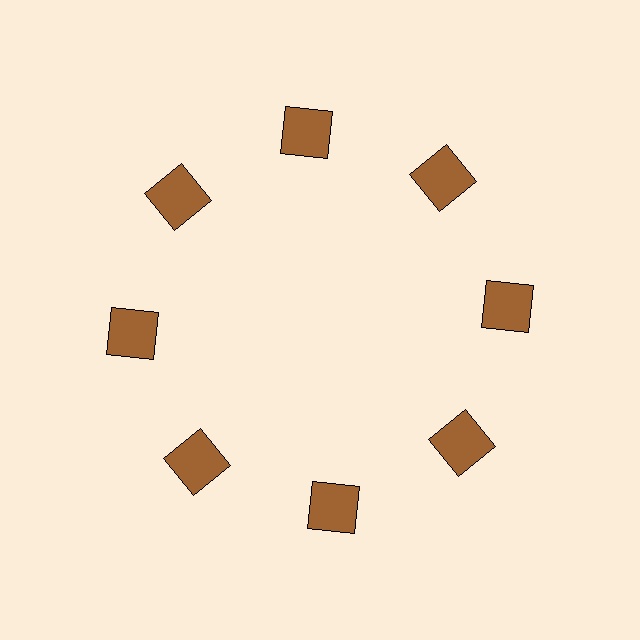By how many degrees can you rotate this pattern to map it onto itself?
The pattern maps onto itself every 45 degrees of rotation.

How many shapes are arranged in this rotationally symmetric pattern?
There are 8 shapes, arranged in 8 groups of 1.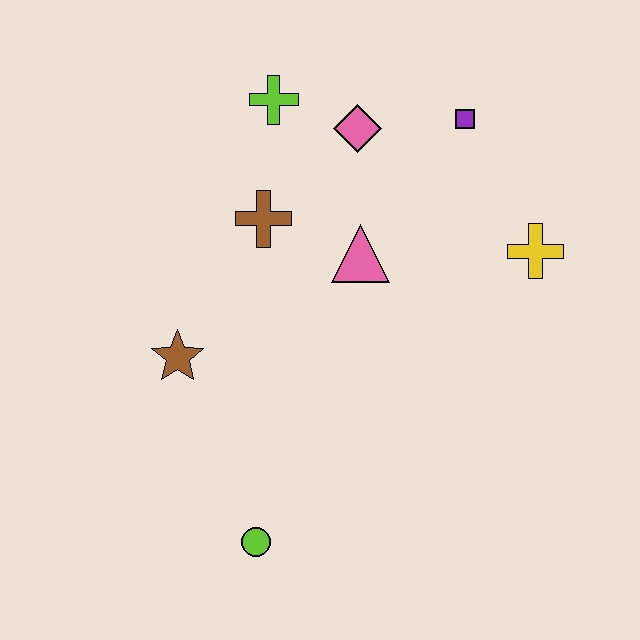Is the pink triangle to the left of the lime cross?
No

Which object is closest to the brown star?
The brown cross is closest to the brown star.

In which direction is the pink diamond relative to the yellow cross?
The pink diamond is to the left of the yellow cross.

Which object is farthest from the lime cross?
The lime circle is farthest from the lime cross.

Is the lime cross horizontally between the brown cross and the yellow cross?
Yes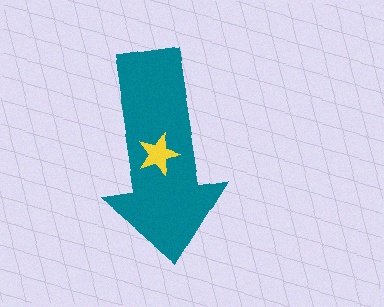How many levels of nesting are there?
2.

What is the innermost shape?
The yellow star.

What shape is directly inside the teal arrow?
The yellow star.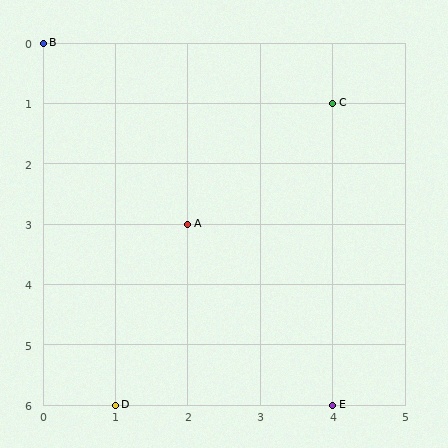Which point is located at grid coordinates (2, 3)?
Point A is at (2, 3).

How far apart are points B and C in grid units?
Points B and C are 4 columns and 1 row apart (about 4.1 grid units diagonally).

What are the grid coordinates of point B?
Point B is at grid coordinates (0, 0).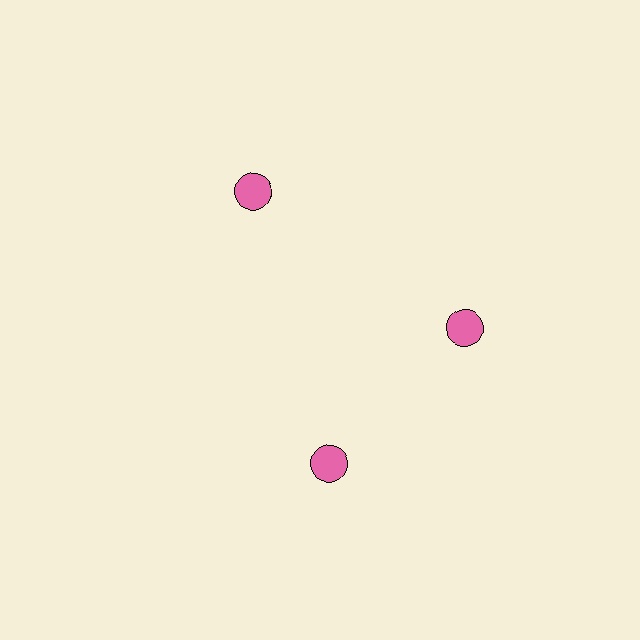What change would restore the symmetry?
The symmetry would be restored by rotating it back into even spacing with its neighbors so that all 3 circles sit at equal angles and equal distance from the center.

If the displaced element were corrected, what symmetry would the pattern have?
It would have 3-fold rotational symmetry — the pattern would map onto itself every 120 degrees.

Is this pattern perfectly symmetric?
No. The 3 pink circles are arranged in a ring, but one element near the 7 o'clock position is rotated out of alignment along the ring, breaking the 3-fold rotational symmetry.